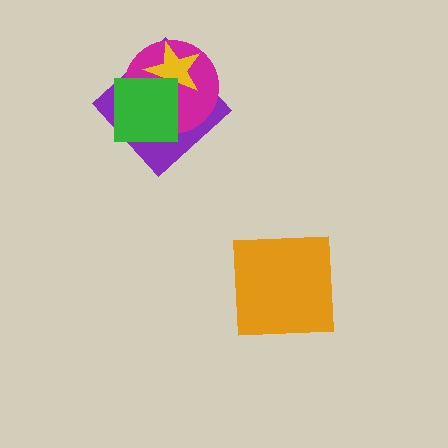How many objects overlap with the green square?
3 objects overlap with the green square.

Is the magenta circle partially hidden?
Yes, it is partially covered by another shape.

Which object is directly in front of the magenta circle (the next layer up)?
The yellow star is directly in front of the magenta circle.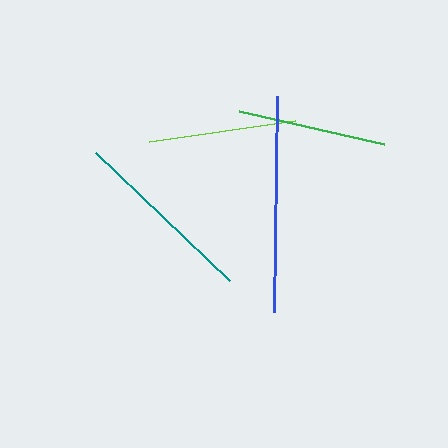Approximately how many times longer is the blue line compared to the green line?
The blue line is approximately 1.5 times the length of the green line.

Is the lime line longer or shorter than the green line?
The green line is longer than the lime line.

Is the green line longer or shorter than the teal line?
The teal line is longer than the green line.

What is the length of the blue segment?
The blue segment is approximately 216 pixels long.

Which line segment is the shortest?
The lime line is the shortest at approximately 147 pixels.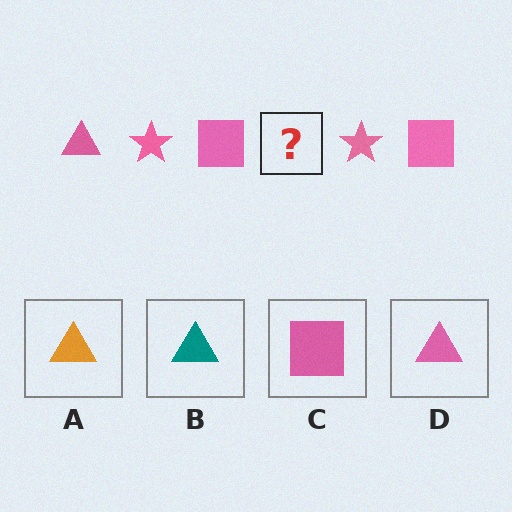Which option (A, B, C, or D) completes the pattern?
D.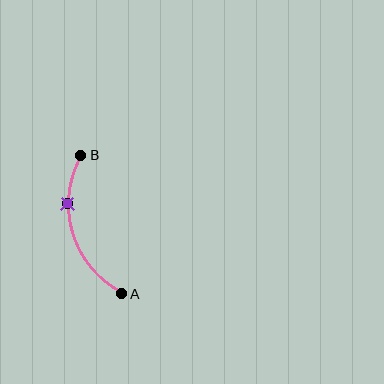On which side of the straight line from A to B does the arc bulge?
The arc bulges to the left of the straight line connecting A and B.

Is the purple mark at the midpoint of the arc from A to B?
No. The purple mark lies on the arc but is closer to endpoint B. The arc midpoint would be at the point on the curve equidistant along the arc from both A and B.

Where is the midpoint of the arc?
The arc midpoint is the point on the curve farthest from the straight line joining A and B. It sits to the left of that line.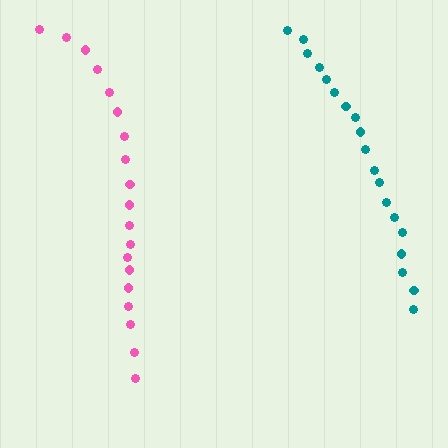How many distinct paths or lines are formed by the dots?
There are 2 distinct paths.